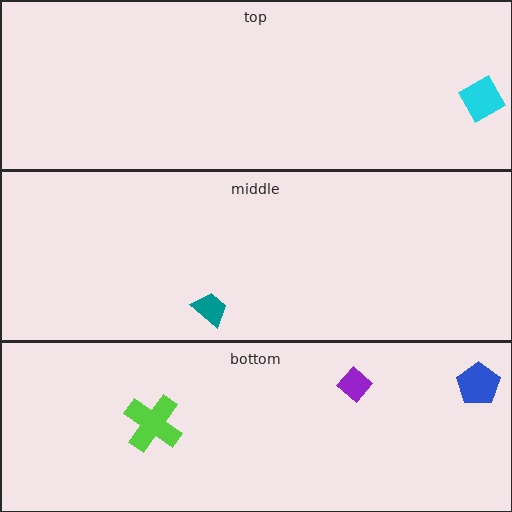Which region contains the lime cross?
The bottom region.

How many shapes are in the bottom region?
3.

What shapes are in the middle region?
The teal trapezoid.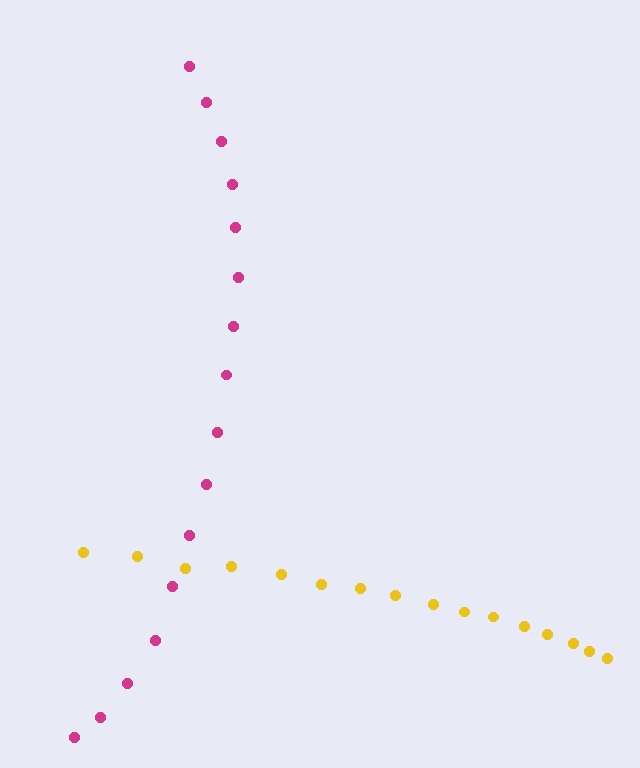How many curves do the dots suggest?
There are 2 distinct paths.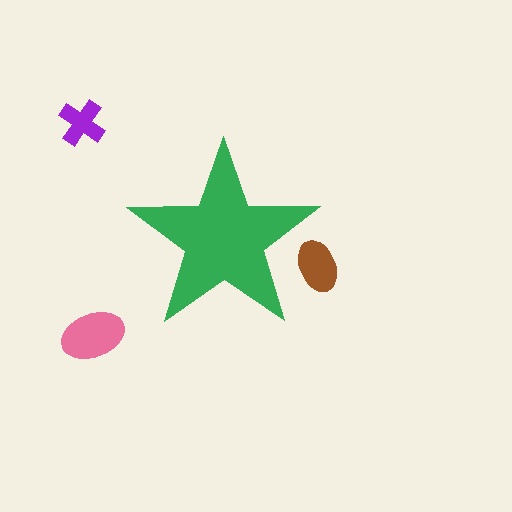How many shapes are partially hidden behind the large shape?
1 shape is partially hidden.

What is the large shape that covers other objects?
A green star.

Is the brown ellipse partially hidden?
Yes, the brown ellipse is partially hidden behind the green star.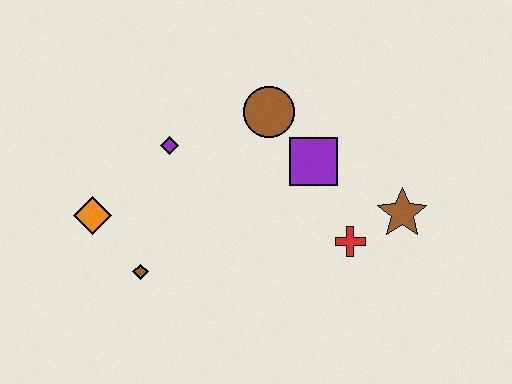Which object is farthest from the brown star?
The orange diamond is farthest from the brown star.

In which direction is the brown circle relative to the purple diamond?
The brown circle is to the right of the purple diamond.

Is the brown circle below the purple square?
No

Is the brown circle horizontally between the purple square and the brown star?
No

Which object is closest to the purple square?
The brown circle is closest to the purple square.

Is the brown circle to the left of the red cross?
Yes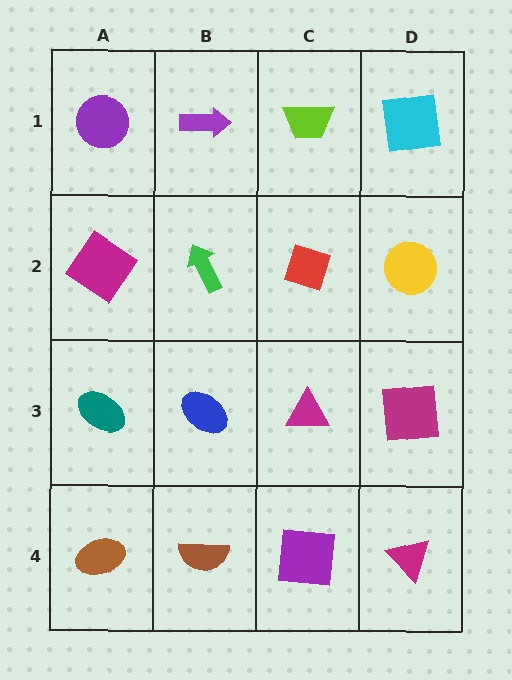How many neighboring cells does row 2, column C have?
4.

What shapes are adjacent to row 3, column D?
A yellow circle (row 2, column D), a magenta triangle (row 4, column D), a magenta triangle (row 3, column C).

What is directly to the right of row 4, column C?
A magenta triangle.